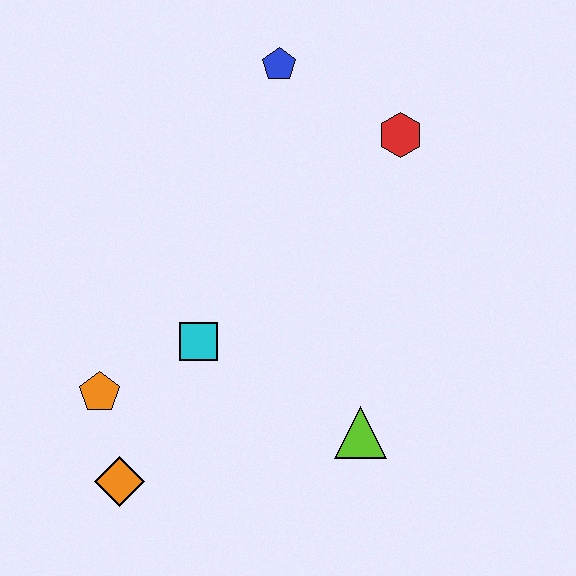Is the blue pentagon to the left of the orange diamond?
No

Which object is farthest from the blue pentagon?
The orange diamond is farthest from the blue pentagon.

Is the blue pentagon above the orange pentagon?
Yes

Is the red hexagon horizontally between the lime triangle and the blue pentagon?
No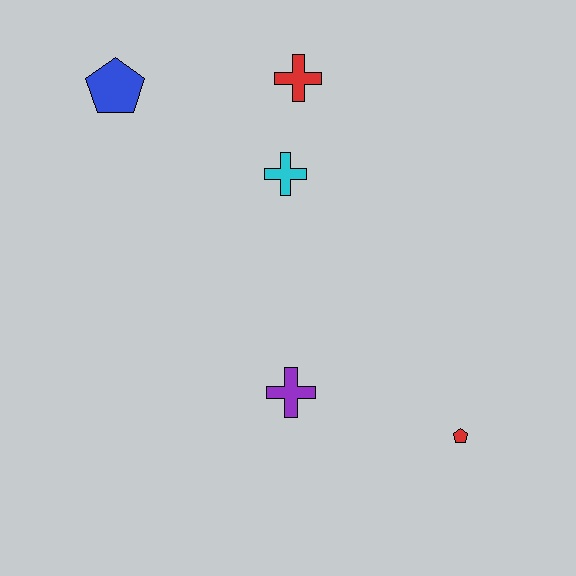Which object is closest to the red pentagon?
The purple cross is closest to the red pentagon.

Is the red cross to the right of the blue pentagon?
Yes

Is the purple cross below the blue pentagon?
Yes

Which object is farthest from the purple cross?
The blue pentagon is farthest from the purple cross.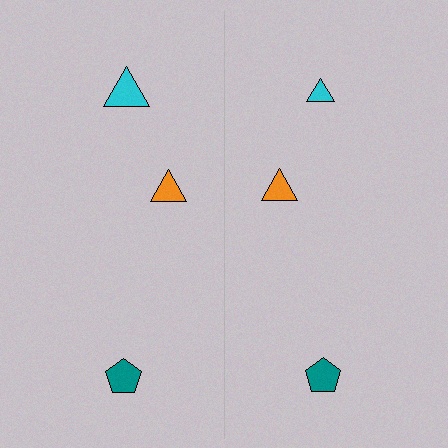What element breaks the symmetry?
The cyan triangle on the right side has a different size than its mirror counterpart.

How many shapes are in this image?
There are 6 shapes in this image.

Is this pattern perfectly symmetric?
No, the pattern is not perfectly symmetric. The cyan triangle on the right side has a different size than its mirror counterpart.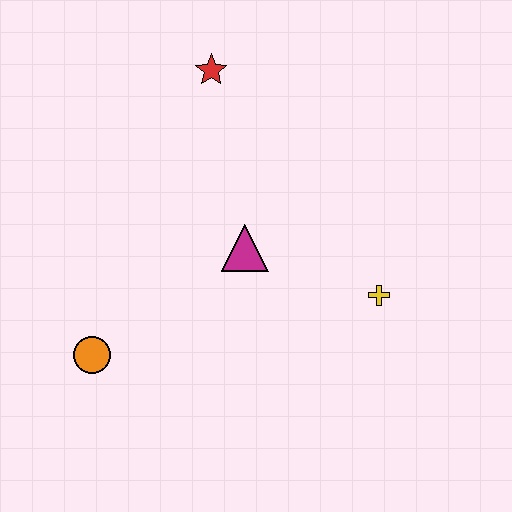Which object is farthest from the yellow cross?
The orange circle is farthest from the yellow cross.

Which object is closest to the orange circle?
The magenta triangle is closest to the orange circle.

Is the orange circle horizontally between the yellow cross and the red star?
No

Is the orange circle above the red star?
No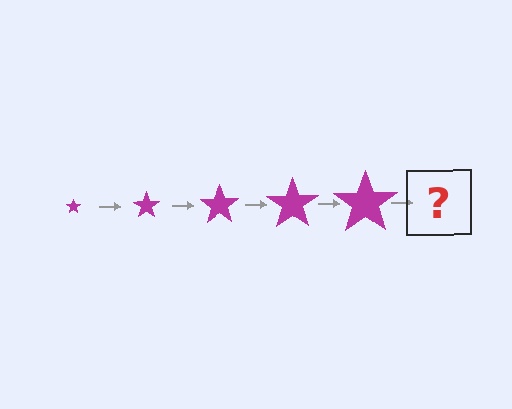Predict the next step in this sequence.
The next step is a magenta star, larger than the previous one.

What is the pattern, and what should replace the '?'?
The pattern is that the star gets progressively larger each step. The '?' should be a magenta star, larger than the previous one.